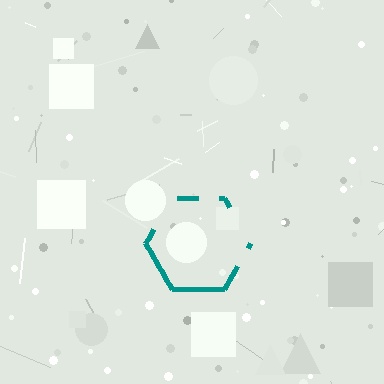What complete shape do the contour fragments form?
The contour fragments form a hexagon.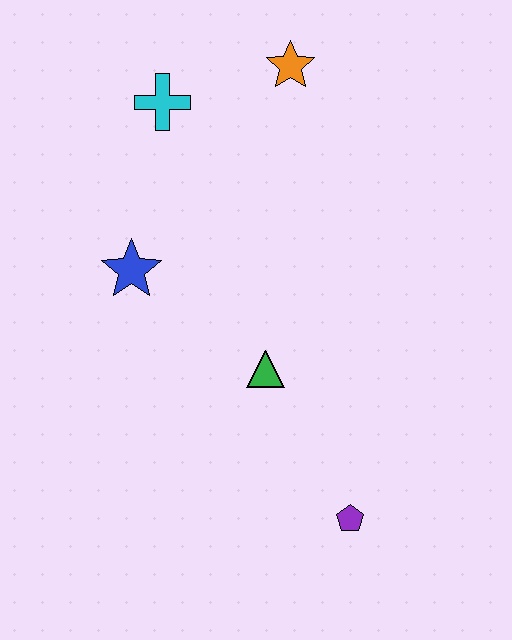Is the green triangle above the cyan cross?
No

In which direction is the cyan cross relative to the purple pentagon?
The cyan cross is above the purple pentagon.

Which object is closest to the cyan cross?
The orange star is closest to the cyan cross.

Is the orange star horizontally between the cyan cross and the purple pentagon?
Yes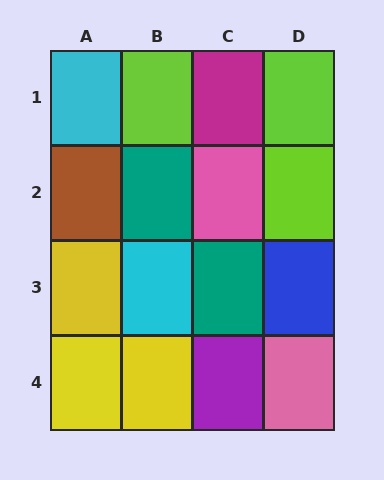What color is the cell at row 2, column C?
Pink.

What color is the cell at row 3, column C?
Teal.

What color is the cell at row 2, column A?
Brown.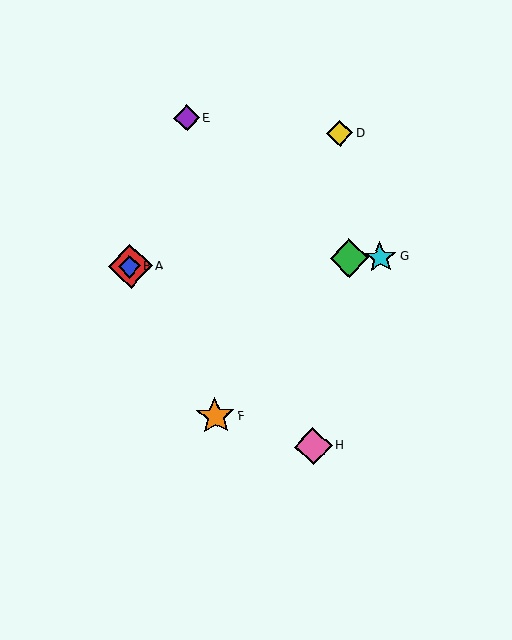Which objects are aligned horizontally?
Objects A, B, C, G are aligned horizontally.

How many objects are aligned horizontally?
4 objects (A, B, C, G) are aligned horizontally.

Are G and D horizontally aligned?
No, G is at y≈257 and D is at y≈134.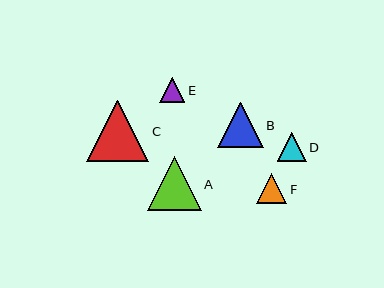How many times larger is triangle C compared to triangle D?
Triangle C is approximately 2.1 times the size of triangle D.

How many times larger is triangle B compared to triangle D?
Triangle B is approximately 1.5 times the size of triangle D.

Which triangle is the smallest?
Triangle E is the smallest with a size of approximately 26 pixels.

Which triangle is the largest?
Triangle C is the largest with a size of approximately 62 pixels.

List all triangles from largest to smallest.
From largest to smallest: C, A, B, F, D, E.